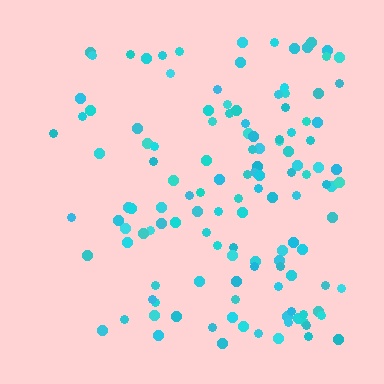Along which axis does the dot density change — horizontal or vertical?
Horizontal.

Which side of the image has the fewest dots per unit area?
The left.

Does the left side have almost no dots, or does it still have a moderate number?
Still a moderate number, just noticeably fewer than the right.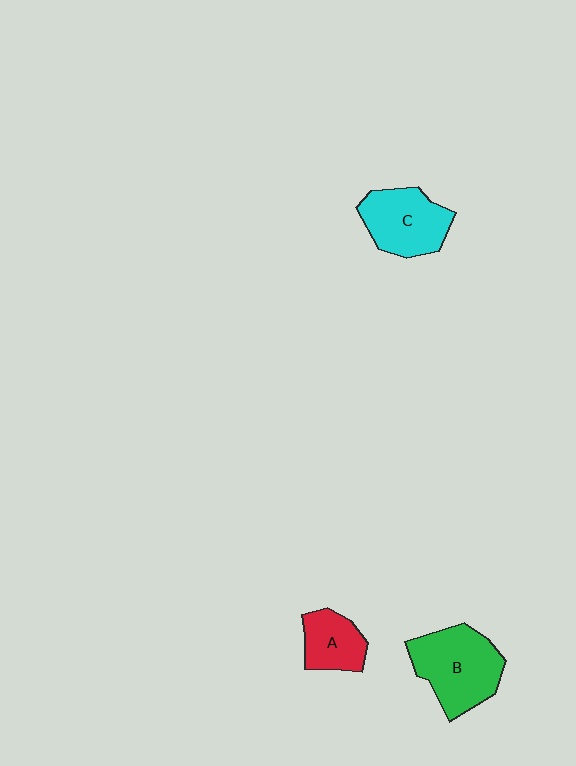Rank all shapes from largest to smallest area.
From largest to smallest: B (green), C (cyan), A (red).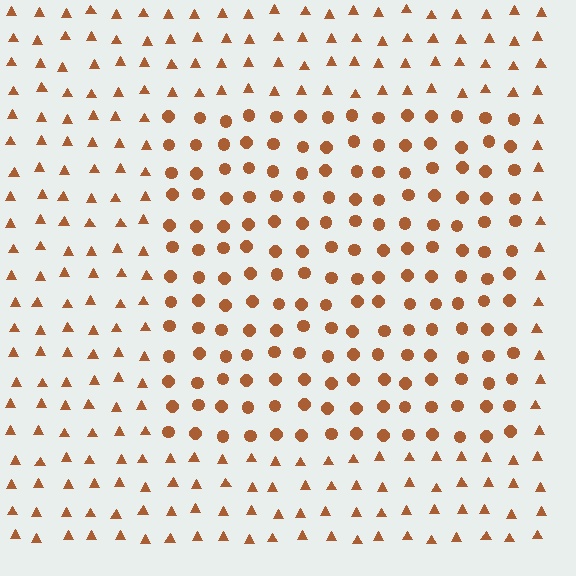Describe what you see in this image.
The image is filled with small brown elements arranged in a uniform grid. A rectangle-shaped region contains circles, while the surrounding area contains triangles. The boundary is defined purely by the change in element shape.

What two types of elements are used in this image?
The image uses circles inside the rectangle region and triangles outside it.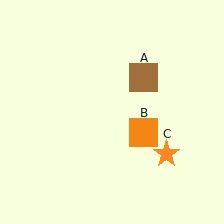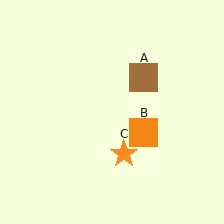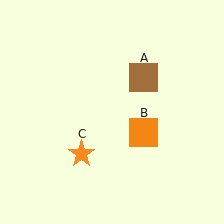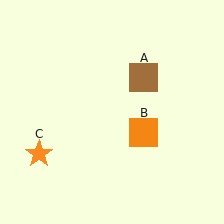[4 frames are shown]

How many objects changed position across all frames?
1 object changed position: orange star (object C).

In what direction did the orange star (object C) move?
The orange star (object C) moved left.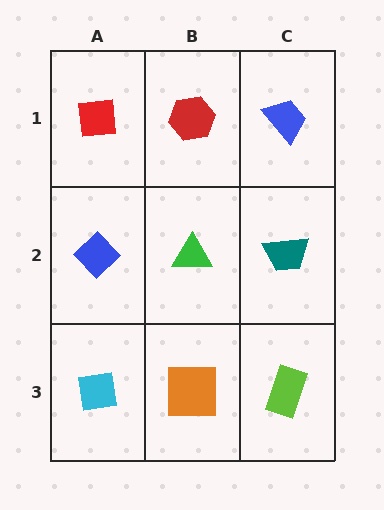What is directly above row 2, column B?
A red hexagon.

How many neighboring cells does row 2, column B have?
4.